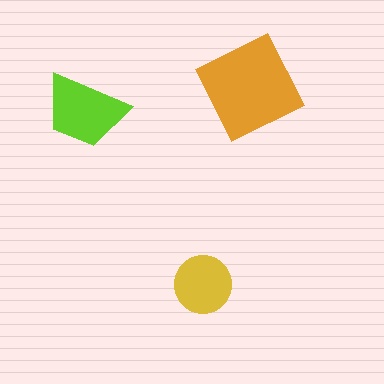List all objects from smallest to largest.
The yellow circle, the lime trapezoid, the orange diamond.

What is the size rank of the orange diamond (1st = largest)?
1st.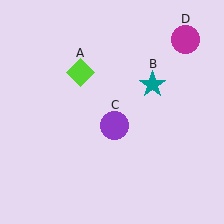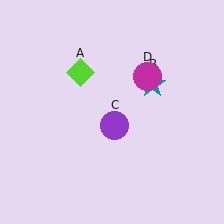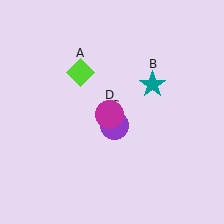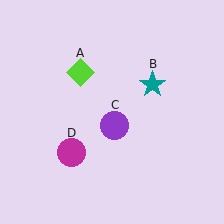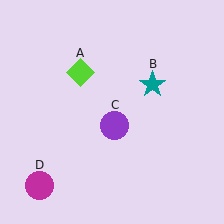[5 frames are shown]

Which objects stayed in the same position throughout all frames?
Lime diamond (object A) and teal star (object B) and purple circle (object C) remained stationary.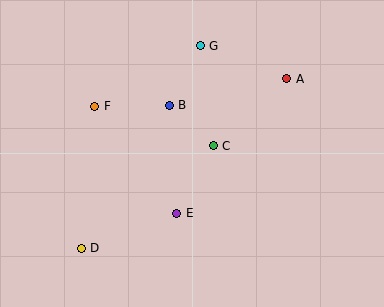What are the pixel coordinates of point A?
Point A is at (287, 79).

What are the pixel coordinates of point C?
Point C is at (213, 146).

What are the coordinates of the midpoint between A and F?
The midpoint between A and F is at (191, 93).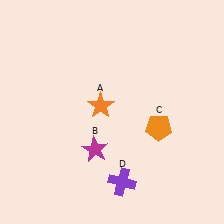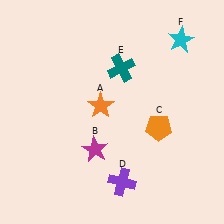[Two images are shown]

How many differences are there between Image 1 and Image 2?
There are 2 differences between the two images.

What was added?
A teal cross (E), a cyan star (F) were added in Image 2.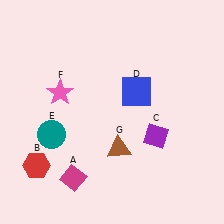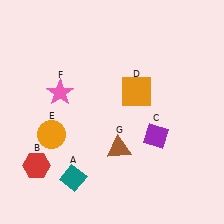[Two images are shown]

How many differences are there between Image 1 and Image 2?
There are 3 differences between the two images.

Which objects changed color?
A changed from magenta to teal. D changed from blue to orange. E changed from teal to orange.